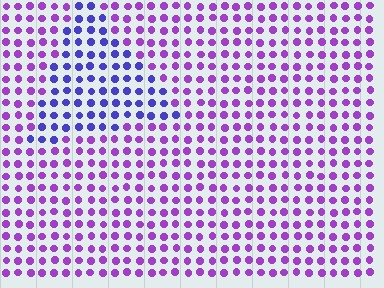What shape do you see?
I see a triangle.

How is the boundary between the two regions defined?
The boundary is defined purely by a slight shift in hue (about 40 degrees). Spacing, size, and orientation are identical on both sides.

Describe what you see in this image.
The image is filled with small purple elements in a uniform arrangement. A triangle-shaped region is visible where the elements are tinted to a slightly different hue, forming a subtle color boundary.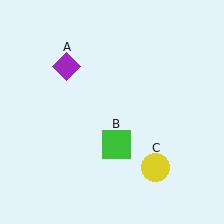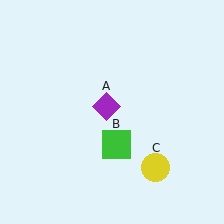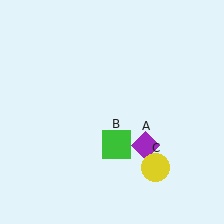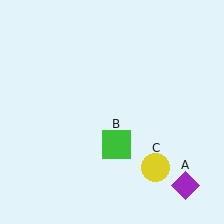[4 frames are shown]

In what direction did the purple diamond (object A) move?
The purple diamond (object A) moved down and to the right.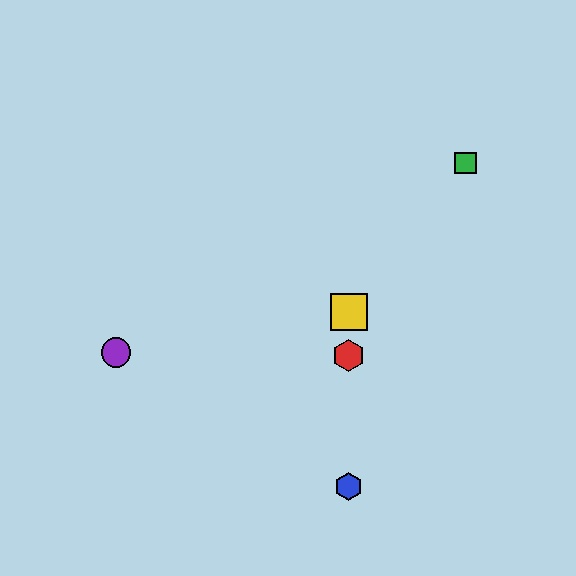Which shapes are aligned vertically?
The red hexagon, the blue hexagon, the yellow square are aligned vertically.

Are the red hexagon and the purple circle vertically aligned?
No, the red hexagon is at x≈349 and the purple circle is at x≈116.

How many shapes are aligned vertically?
3 shapes (the red hexagon, the blue hexagon, the yellow square) are aligned vertically.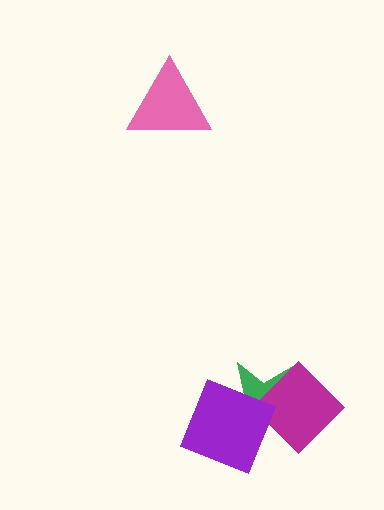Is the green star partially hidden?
Yes, it is partially covered by another shape.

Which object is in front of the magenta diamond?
The purple square is in front of the magenta diamond.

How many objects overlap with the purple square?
2 objects overlap with the purple square.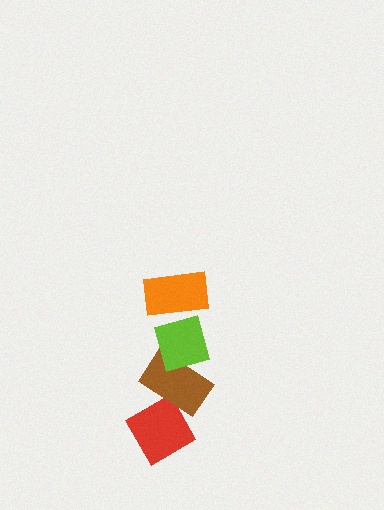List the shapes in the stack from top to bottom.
From top to bottom: the orange rectangle, the lime diamond, the brown rectangle, the red diamond.